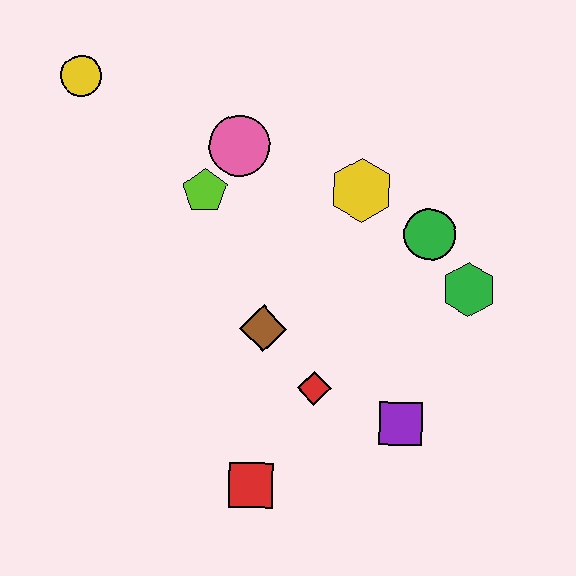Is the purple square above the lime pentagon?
No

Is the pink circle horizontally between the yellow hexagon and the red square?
No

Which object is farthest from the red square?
The yellow circle is farthest from the red square.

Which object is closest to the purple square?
The red diamond is closest to the purple square.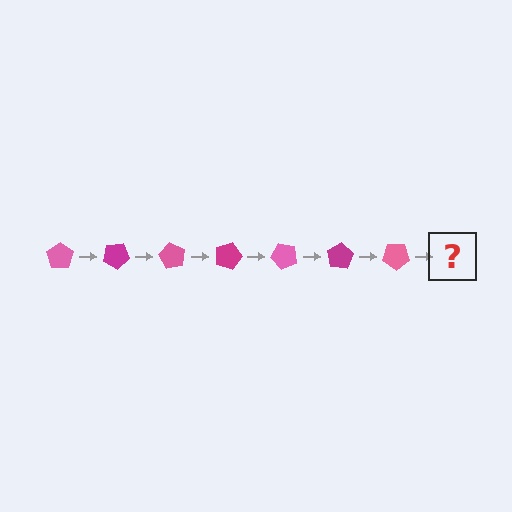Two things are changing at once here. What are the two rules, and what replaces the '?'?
The two rules are that it rotates 30 degrees each step and the color cycles through pink and magenta. The '?' should be a magenta pentagon, rotated 210 degrees from the start.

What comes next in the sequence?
The next element should be a magenta pentagon, rotated 210 degrees from the start.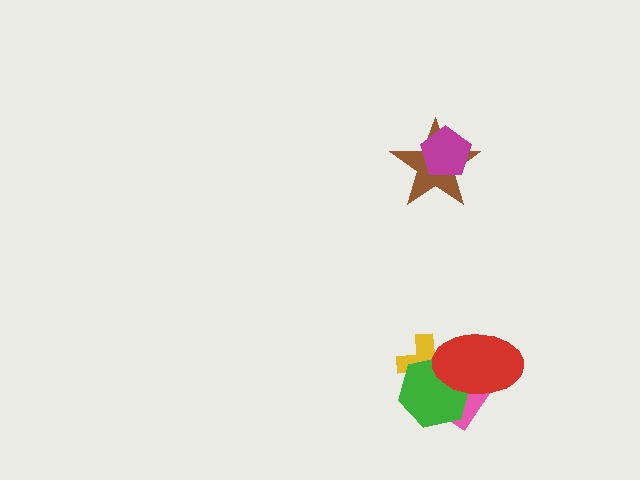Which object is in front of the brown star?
The magenta pentagon is in front of the brown star.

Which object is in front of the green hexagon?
The red ellipse is in front of the green hexagon.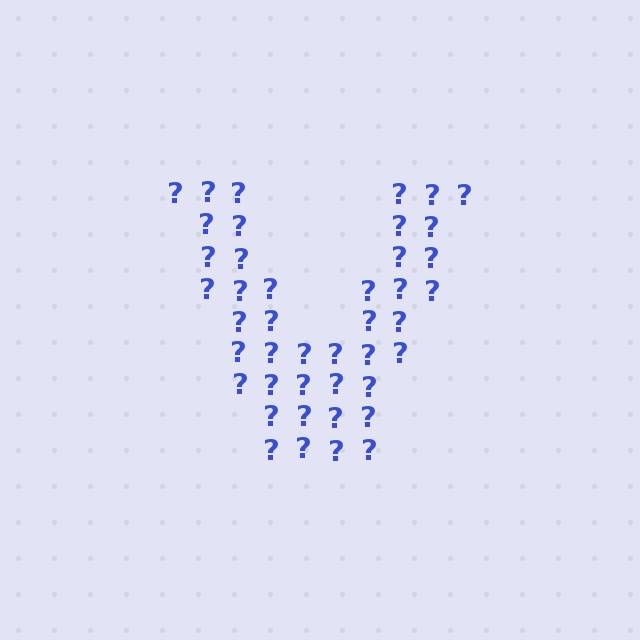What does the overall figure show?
The overall figure shows the letter V.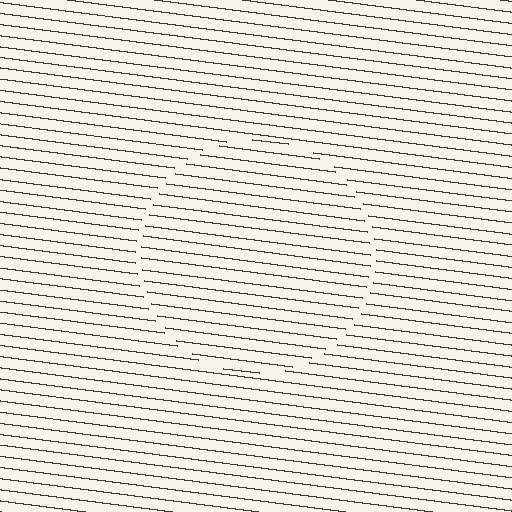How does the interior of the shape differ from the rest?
The interior of the shape contains the same grating, shifted by half a period — the contour is defined by the phase discontinuity where line-ends from the inner and outer gratings abut.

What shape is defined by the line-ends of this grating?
An illusory circle. The interior of the shape contains the same grating, shifted by half a period — the contour is defined by the phase discontinuity where line-ends from the inner and outer gratings abut.